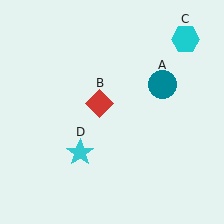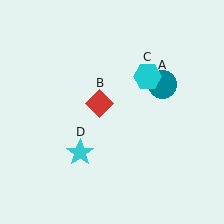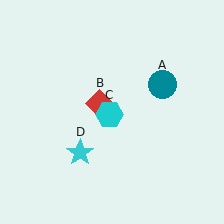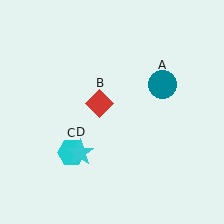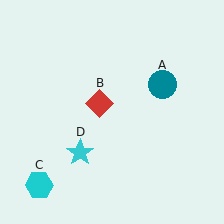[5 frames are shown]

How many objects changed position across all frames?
1 object changed position: cyan hexagon (object C).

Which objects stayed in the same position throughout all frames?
Teal circle (object A) and red diamond (object B) and cyan star (object D) remained stationary.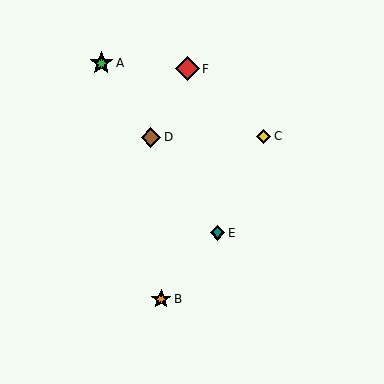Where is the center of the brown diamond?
The center of the brown diamond is at (151, 137).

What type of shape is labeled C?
Shape C is a yellow diamond.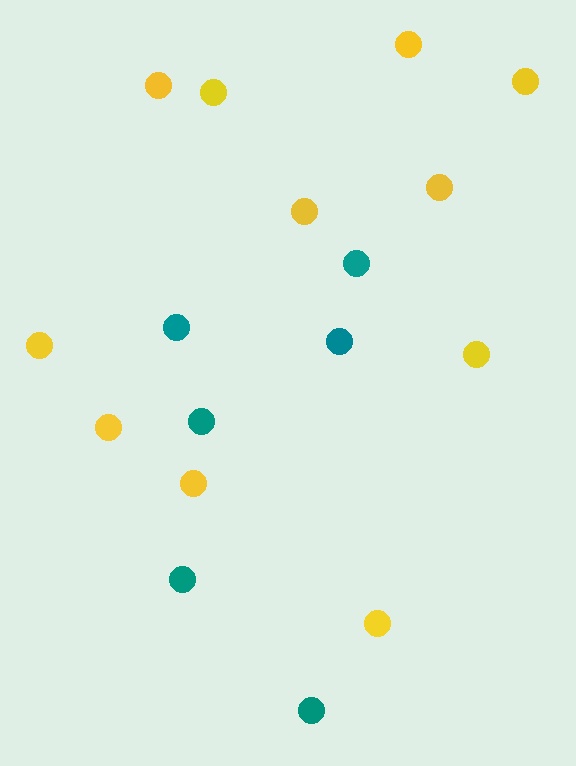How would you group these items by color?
There are 2 groups: one group of yellow circles (11) and one group of teal circles (6).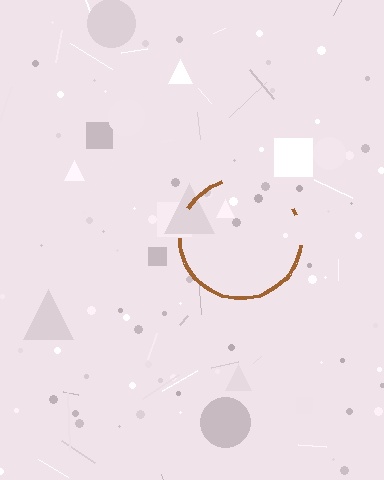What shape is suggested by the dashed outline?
The dashed outline suggests a circle.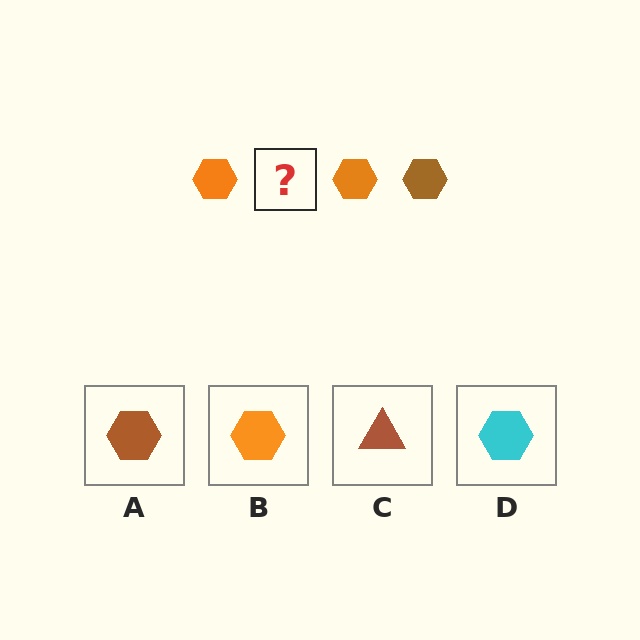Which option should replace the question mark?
Option A.